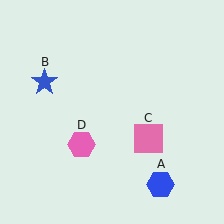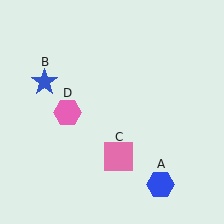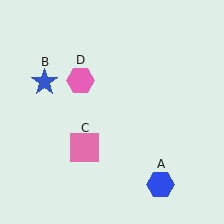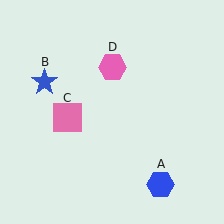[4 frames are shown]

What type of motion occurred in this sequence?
The pink square (object C), pink hexagon (object D) rotated clockwise around the center of the scene.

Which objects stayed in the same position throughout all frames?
Blue hexagon (object A) and blue star (object B) remained stationary.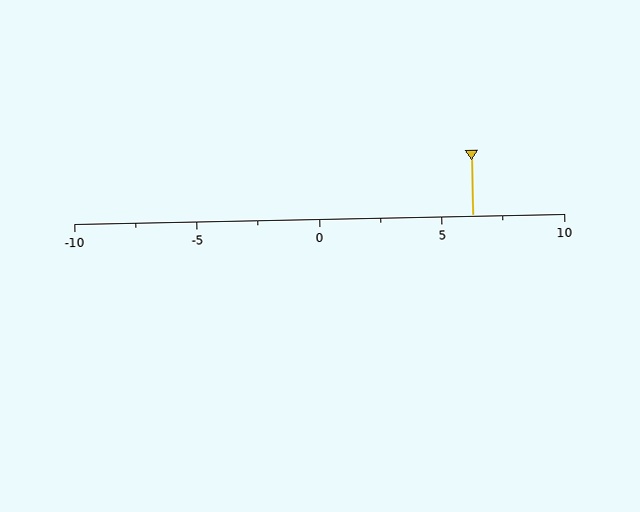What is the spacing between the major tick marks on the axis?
The major ticks are spaced 5 apart.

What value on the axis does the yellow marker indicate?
The marker indicates approximately 6.2.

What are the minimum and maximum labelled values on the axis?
The axis runs from -10 to 10.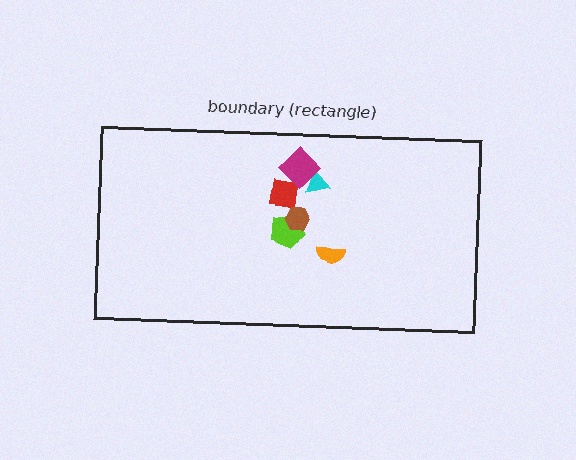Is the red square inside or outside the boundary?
Inside.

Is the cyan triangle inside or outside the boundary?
Inside.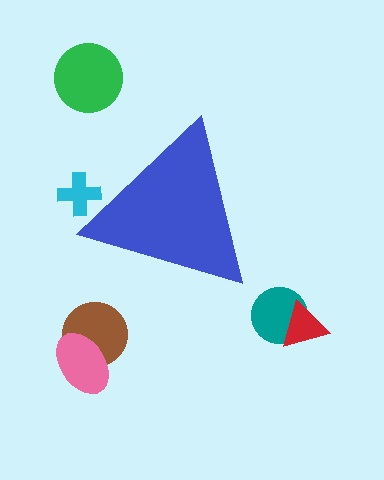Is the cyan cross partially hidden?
Yes, the cyan cross is partially hidden behind the blue triangle.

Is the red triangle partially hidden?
No, the red triangle is fully visible.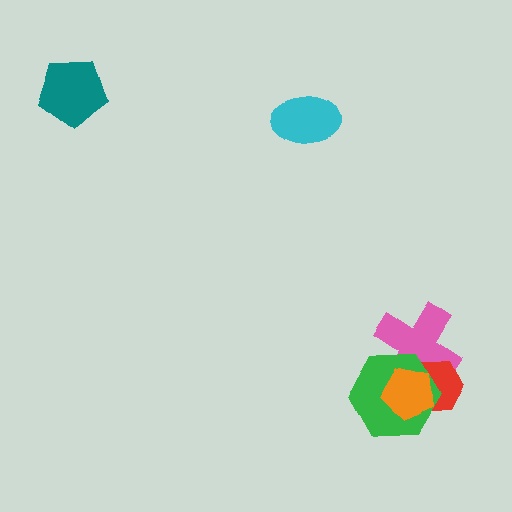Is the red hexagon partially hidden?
Yes, it is partially covered by another shape.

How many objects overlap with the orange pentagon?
3 objects overlap with the orange pentagon.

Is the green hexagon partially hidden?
Yes, it is partially covered by another shape.